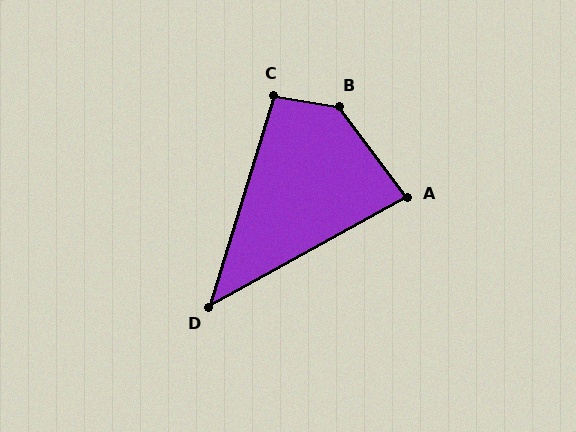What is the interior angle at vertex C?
Approximately 98 degrees (obtuse).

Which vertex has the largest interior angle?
B, at approximately 136 degrees.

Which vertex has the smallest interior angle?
D, at approximately 44 degrees.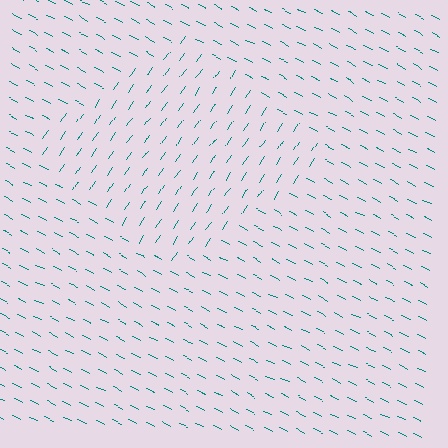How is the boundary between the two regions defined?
The boundary is defined purely by a change in line orientation (approximately 81 degrees difference). All lines are the same color and thickness.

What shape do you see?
I see a diamond.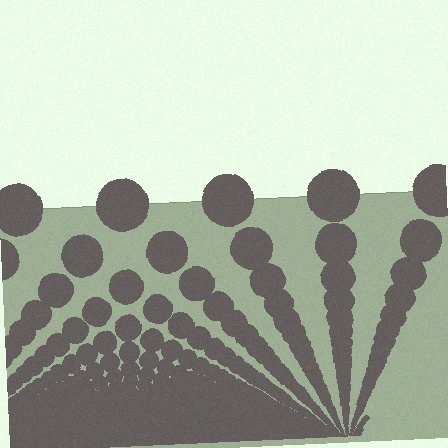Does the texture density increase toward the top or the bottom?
Density increases toward the bottom.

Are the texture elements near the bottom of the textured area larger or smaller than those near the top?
Smaller. The gradient is inverted — elements near the bottom are smaller and denser.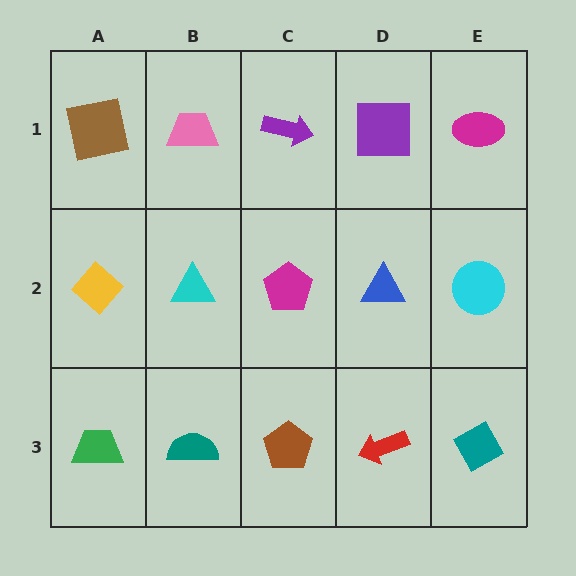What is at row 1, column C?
A purple arrow.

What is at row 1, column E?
A magenta ellipse.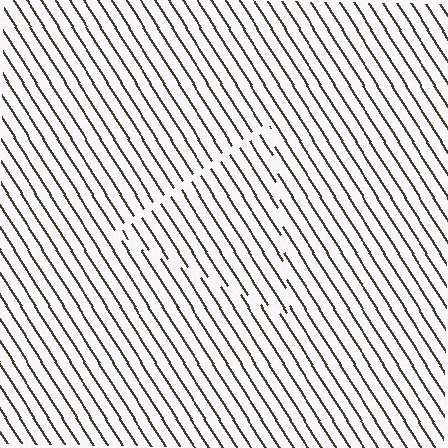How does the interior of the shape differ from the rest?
The interior of the shape contains the same grating, shifted by half a period — the contour is defined by the phase discontinuity where line-ends from the inner and outer gratings abut.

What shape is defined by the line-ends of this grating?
An illusory triangle. The interior of the shape contains the same grating, shifted by half a period — the contour is defined by the phase discontinuity where line-ends from the inner and outer gratings abut.